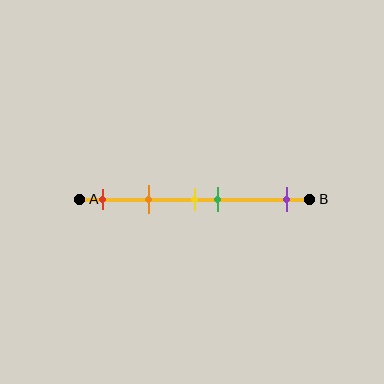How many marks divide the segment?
There are 5 marks dividing the segment.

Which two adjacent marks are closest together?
The yellow and green marks are the closest adjacent pair.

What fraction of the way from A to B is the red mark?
The red mark is approximately 10% (0.1) of the way from A to B.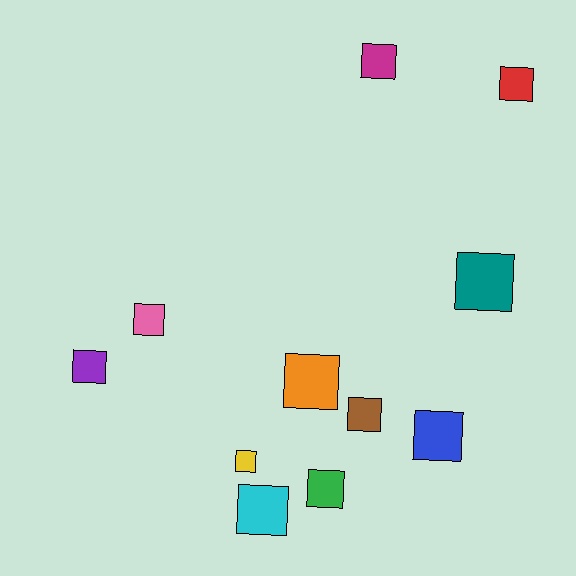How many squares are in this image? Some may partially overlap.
There are 11 squares.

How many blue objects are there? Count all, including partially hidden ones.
There is 1 blue object.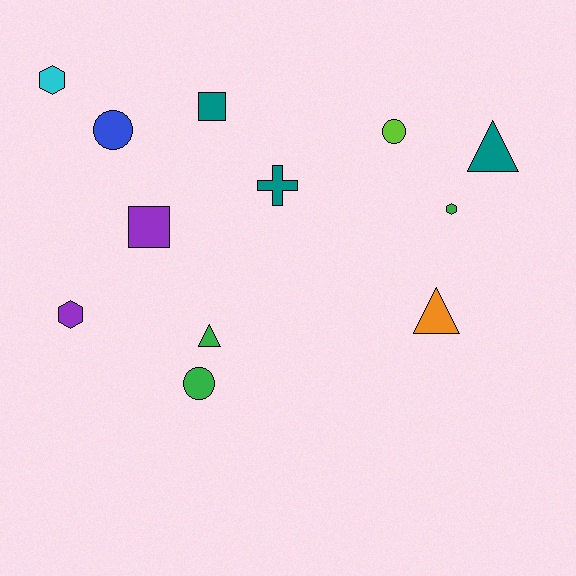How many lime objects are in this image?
There is 1 lime object.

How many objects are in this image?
There are 12 objects.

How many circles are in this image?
There are 3 circles.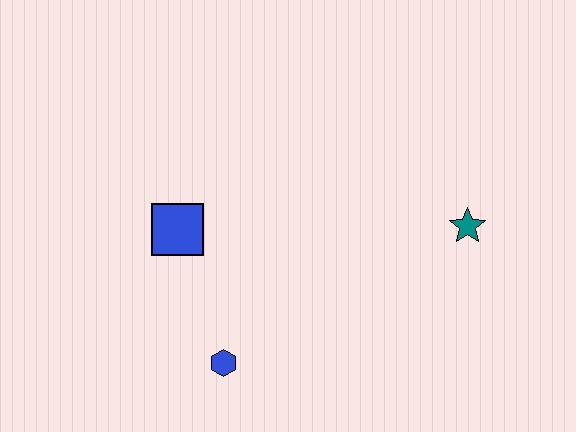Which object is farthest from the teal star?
The blue square is farthest from the teal star.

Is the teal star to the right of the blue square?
Yes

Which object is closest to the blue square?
The blue hexagon is closest to the blue square.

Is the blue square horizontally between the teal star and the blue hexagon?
No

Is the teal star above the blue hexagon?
Yes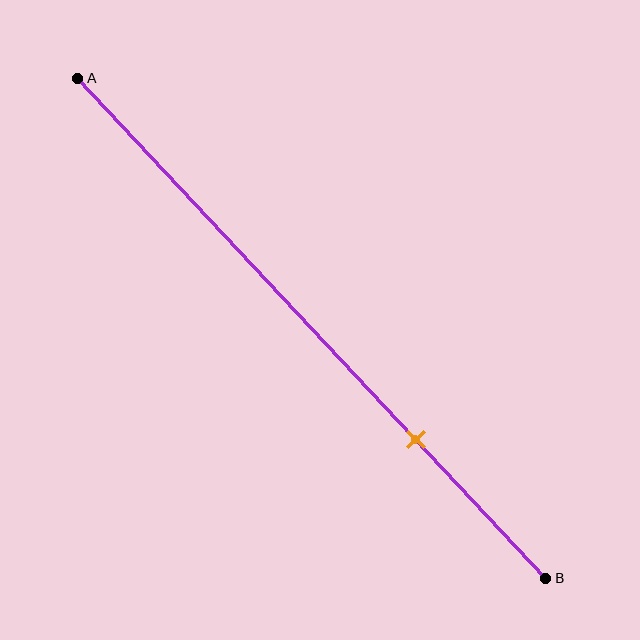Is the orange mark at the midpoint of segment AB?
No, the mark is at about 70% from A, not at the 50% midpoint.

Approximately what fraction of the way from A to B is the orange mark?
The orange mark is approximately 70% of the way from A to B.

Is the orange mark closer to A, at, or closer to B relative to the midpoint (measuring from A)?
The orange mark is closer to point B than the midpoint of segment AB.